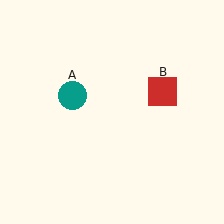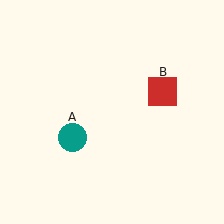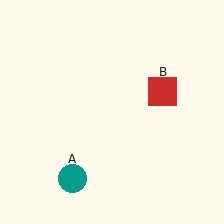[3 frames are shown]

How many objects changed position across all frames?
1 object changed position: teal circle (object A).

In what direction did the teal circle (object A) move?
The teal circle (object A) moved down.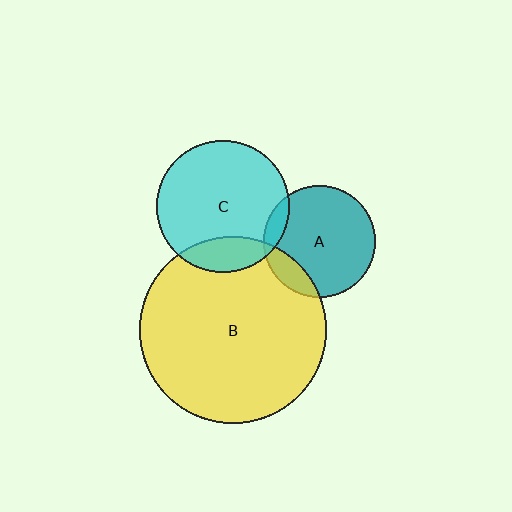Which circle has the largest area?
Circle B (yellow).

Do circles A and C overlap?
Yes.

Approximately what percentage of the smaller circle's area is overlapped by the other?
Approximately 10%.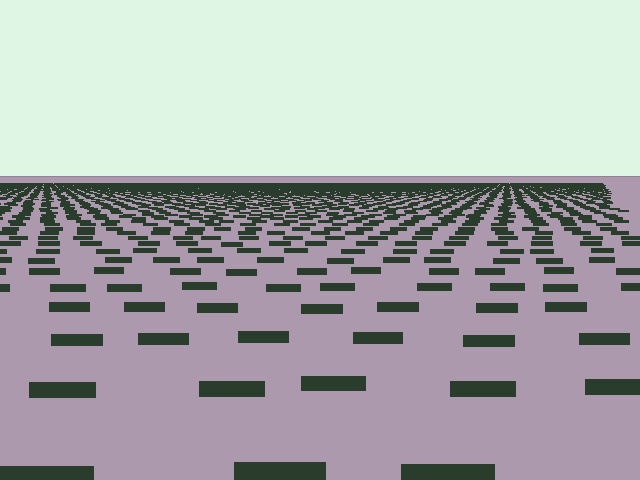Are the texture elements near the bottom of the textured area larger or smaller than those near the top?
Larger. Near the bottom, elements are closer to the viewer and appear at a bigger on-screen size.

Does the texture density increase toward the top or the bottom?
Density increases toward the top.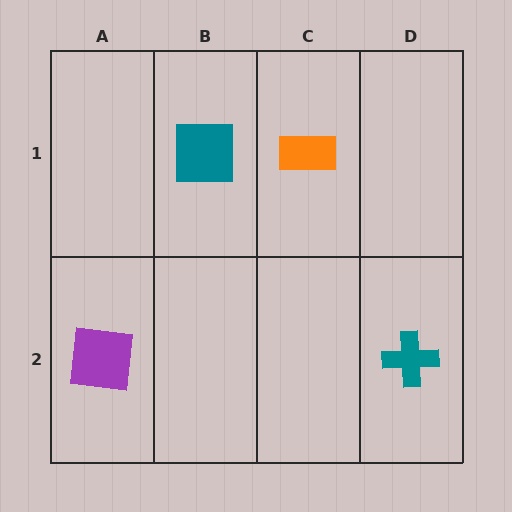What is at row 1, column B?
A teal square.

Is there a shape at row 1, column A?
No, that cell is empty.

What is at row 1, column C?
An orange rectangle.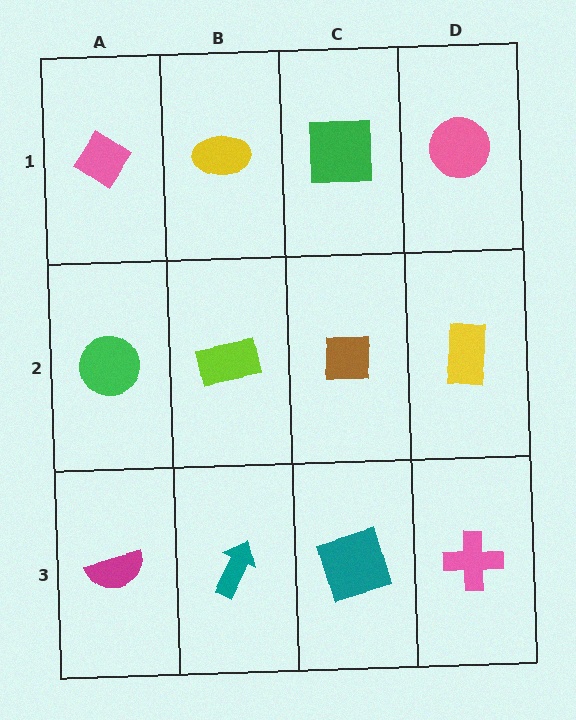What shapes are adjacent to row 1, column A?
A green circle (row 2, column A), a yellow ellipse (row 1, column B).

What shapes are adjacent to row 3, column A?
A green circle (row 2, column A), a teal arrow (row 3, column B).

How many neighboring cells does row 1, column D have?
2.